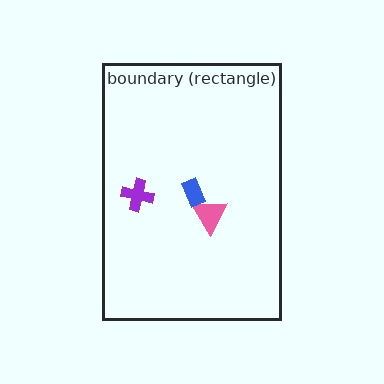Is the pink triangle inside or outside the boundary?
Inside.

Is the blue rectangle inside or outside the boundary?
Inside.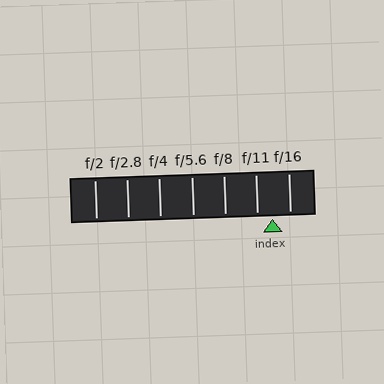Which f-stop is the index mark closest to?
The index mark is closest to f/11.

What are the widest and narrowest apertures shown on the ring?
The widest aperture shown is f/2 and the narrowest is f/16.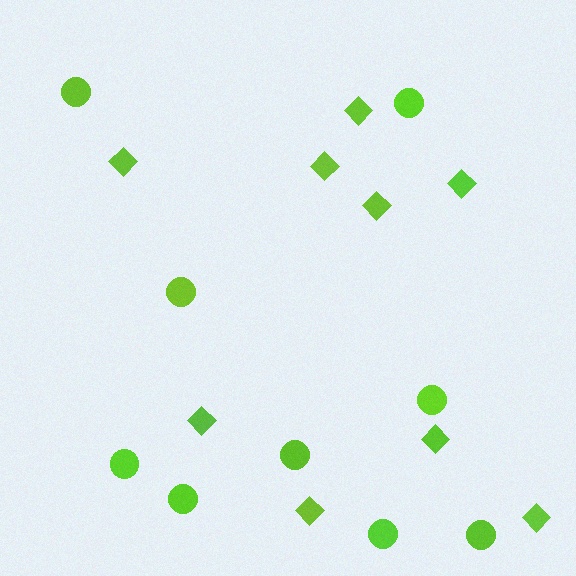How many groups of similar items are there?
There are 2 groups: one group of diamonds (9) and one group of circles (9).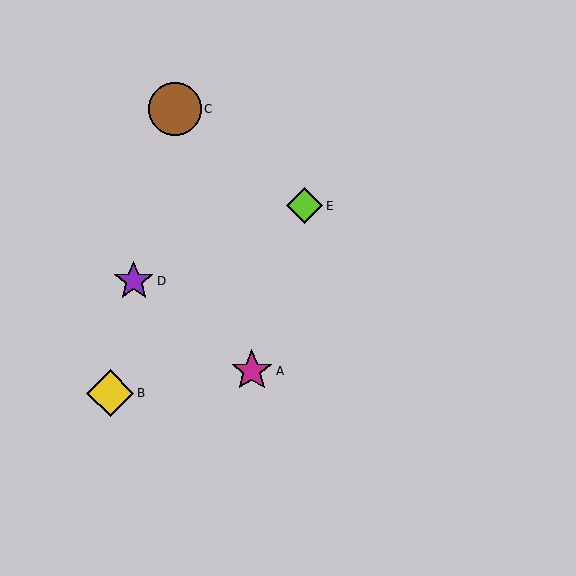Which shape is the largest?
The brown circle (labeled C) is the largest.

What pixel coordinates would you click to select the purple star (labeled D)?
Click at (134, 281) to select the purple star D.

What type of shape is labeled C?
Shape C is a brown circle.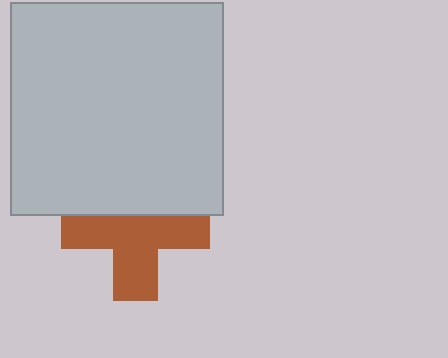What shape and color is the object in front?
The object in front is a light gray square.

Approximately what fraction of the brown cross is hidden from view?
Roughly 36% of the brown cross is hidden behind the light gray square.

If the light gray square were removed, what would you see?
You would see the complete brown cross.